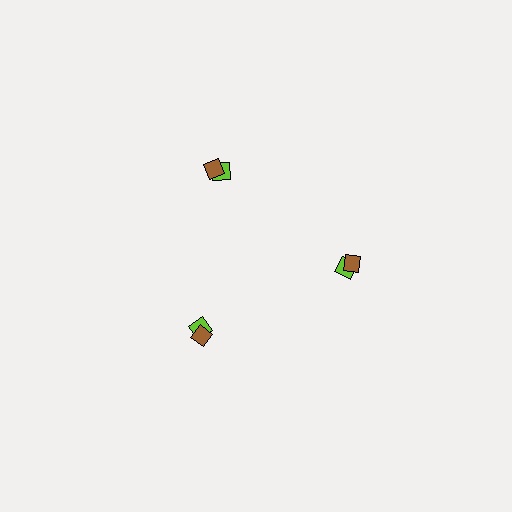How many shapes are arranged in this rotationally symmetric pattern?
There are 6 shapes, arranged in 3 groups of 2.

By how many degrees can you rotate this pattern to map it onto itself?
The pattern maps onto itself every 120 degrees of rotation.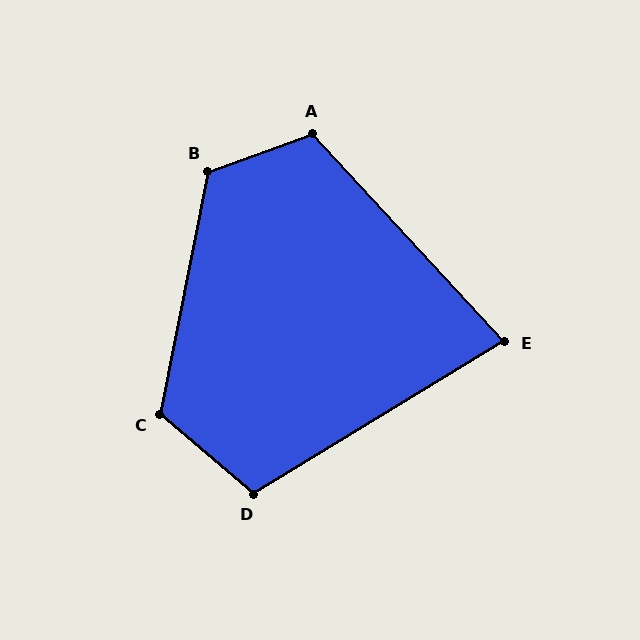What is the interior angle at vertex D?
Approximately 109 degrees (obtuse).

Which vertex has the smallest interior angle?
E, at approximately 78 degrees.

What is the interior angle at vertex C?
Approximately 119 degrees (obtuse).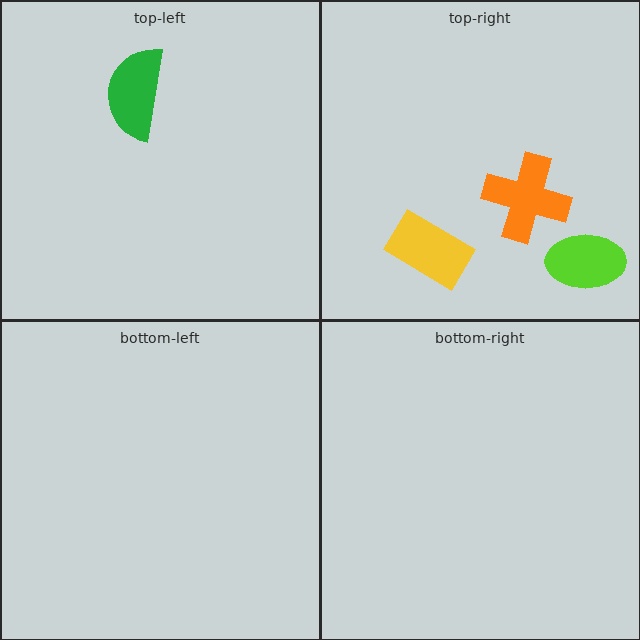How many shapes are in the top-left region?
1.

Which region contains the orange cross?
The top-right region.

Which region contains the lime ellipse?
The top-right region.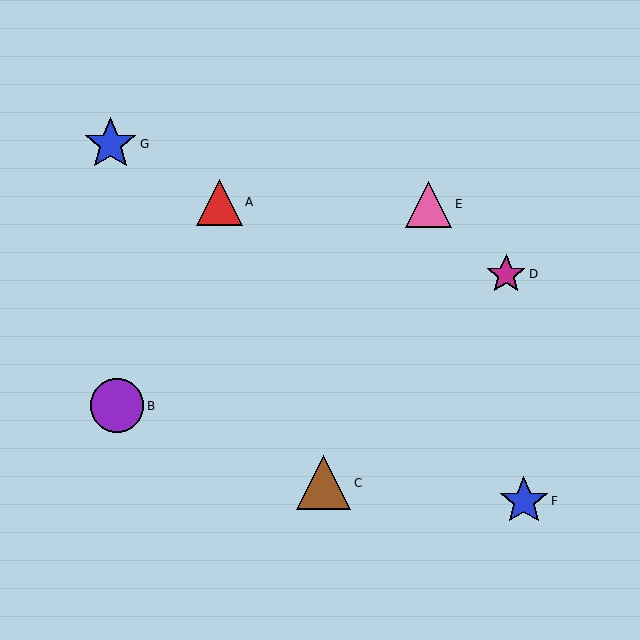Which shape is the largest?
The brown triangle (labeled C) is the largest.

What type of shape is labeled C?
Shape C is a brown triangle.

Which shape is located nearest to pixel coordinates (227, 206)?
The red triangle (labeled A) at (219, 202) is nearest to that location.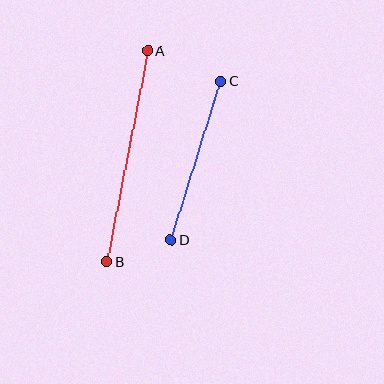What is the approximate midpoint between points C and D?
The midpoint is at approximately (196, 160) pixels.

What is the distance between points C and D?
The distance is approximately 166 pixels.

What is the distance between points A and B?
The distance is approximately 215 pixels.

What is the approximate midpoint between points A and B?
The midpoint is at approximately (127, 156) pixels.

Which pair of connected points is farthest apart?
Points A and B are farthest apart.